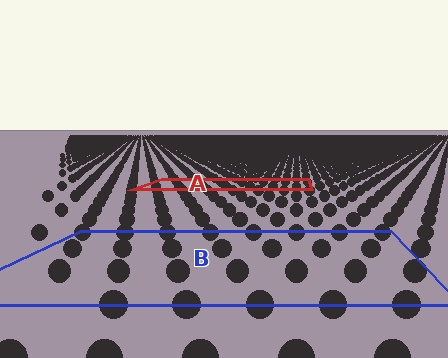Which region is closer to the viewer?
Region B is closer. The texture elements there are larger and more spread out.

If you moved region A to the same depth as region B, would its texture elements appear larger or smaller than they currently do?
They would appear larger. At a closer depth, the same texture elements are projected at a bigger on-screen size.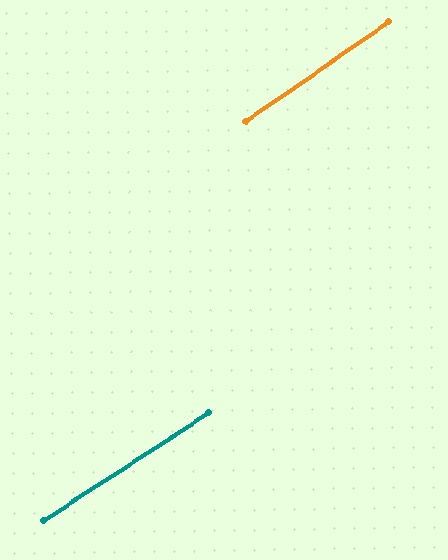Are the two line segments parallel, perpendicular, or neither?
Parallel — their directions differ by only 1.8°.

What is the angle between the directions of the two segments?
Approximately 2 degrees.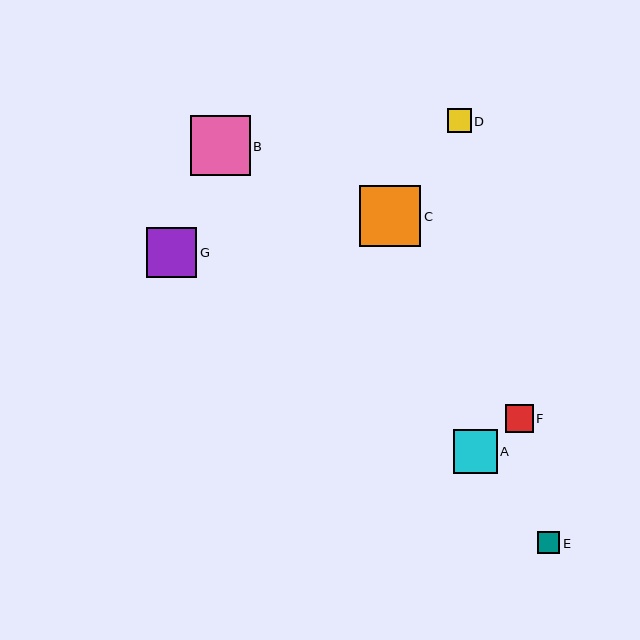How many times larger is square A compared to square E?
Square A is approximately 2.0 times the size of square E.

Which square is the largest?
Square C is the largest with a size of approximately 61 pixels.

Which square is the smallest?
Square E is the smallest with a size of approximately 22 pixels.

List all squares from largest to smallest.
From largest to smallest: C, B, G, A, F, D, E.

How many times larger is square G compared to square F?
Square G is approximately 1.8 times the size of square F.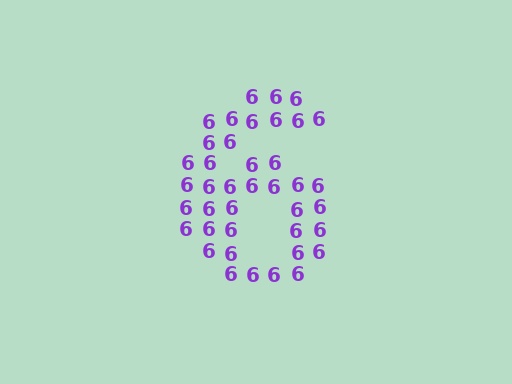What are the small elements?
The small elements are digit 6's.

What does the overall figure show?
The overall figure shows the digit 6.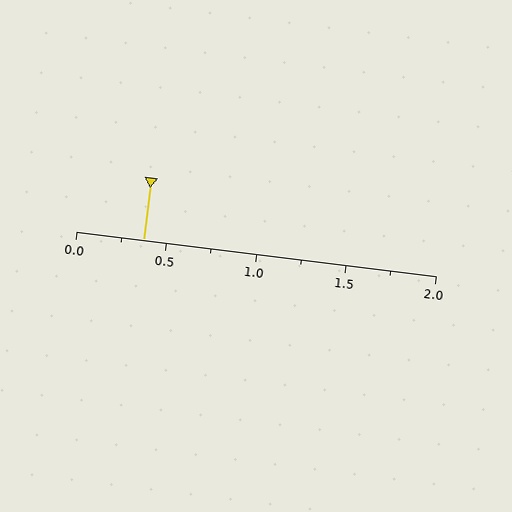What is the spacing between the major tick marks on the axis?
The major ticks are spaced 0.5 apart.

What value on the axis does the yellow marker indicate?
The marker indicates approximately 0.38.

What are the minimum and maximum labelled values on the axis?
The axis runs from 0.0 to 2.0.